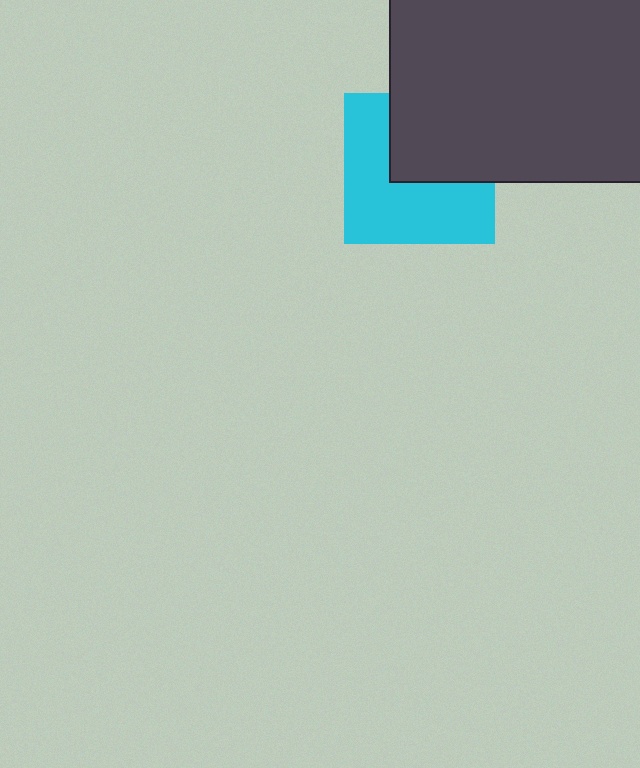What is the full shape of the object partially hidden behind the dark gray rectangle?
The partially hidden object is a cyan square.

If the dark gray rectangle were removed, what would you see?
You would see the complete cyan square.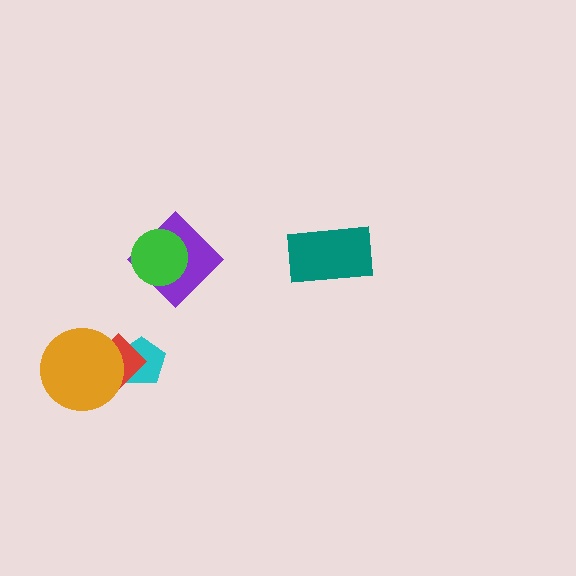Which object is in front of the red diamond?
The orange circle is in front of the red diamond.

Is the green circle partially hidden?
No, no other shape covers it.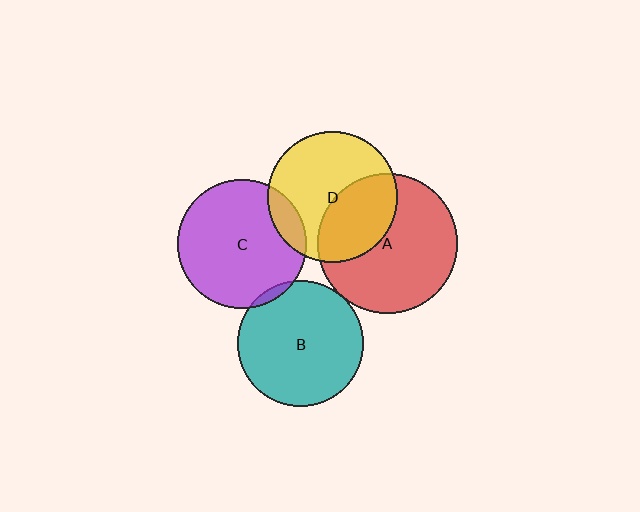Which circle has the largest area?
Circle A (red).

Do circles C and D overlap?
Yes.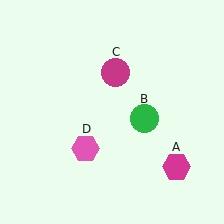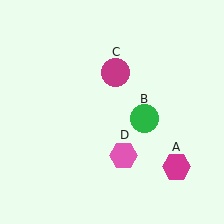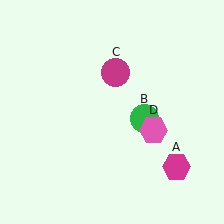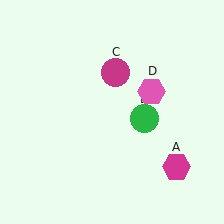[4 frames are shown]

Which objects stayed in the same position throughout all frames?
Magenta hexagon (object A) and green circle (object B) and magenta circle (object C) remained stationary.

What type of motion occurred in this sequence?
The pink hexagon (object D) rotated counterclockwise around the center of the scene.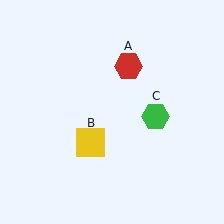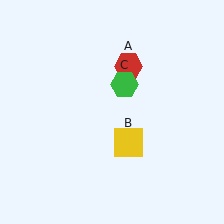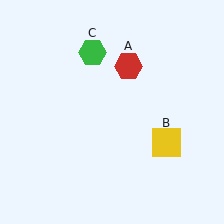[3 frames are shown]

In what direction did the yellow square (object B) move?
The yellow square (object B) moved right.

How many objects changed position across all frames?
2 objects changed position: yellow square (object B), green hexagon (object C).